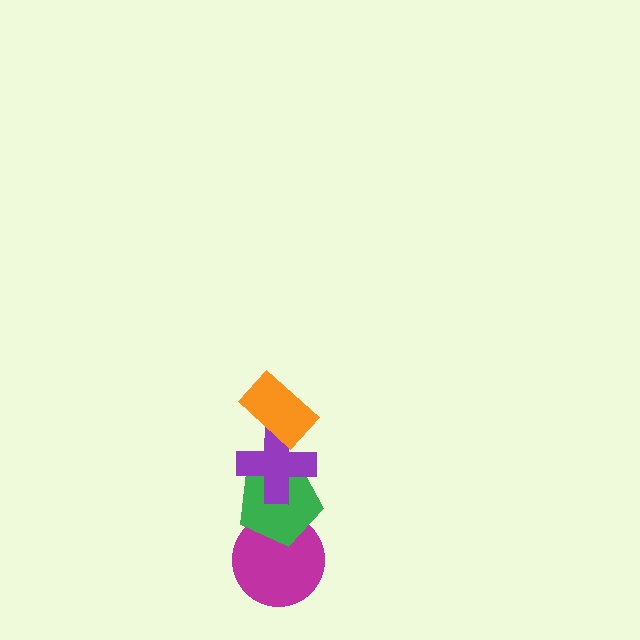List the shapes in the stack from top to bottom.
From top to bottom: the orange rectangle, the purple cross, the green pentagon, the magenta circle.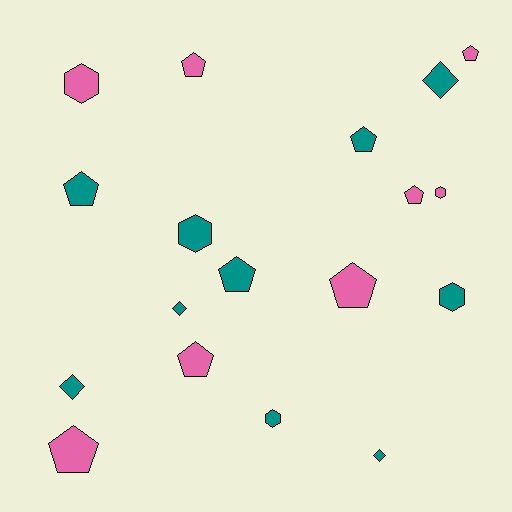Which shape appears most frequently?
Pentagon, with 9 objects.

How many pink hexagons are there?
There are 2 pink hexagons.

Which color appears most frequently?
Teal, with 10 objects.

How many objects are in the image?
There are 18 objects.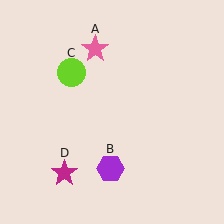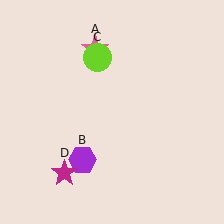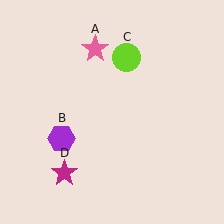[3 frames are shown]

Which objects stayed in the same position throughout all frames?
Pink star (object A) and magenta star (object D) remained stationary.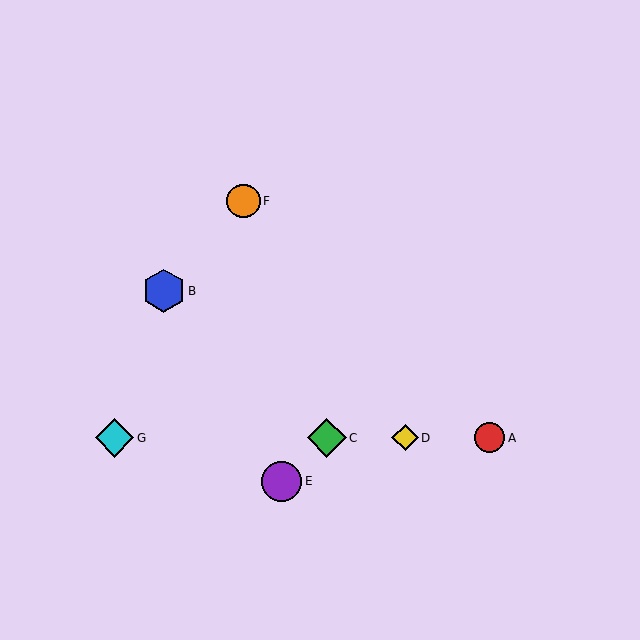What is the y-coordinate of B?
Object B is at y≈291.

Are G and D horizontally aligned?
Yes, both are at y≈438.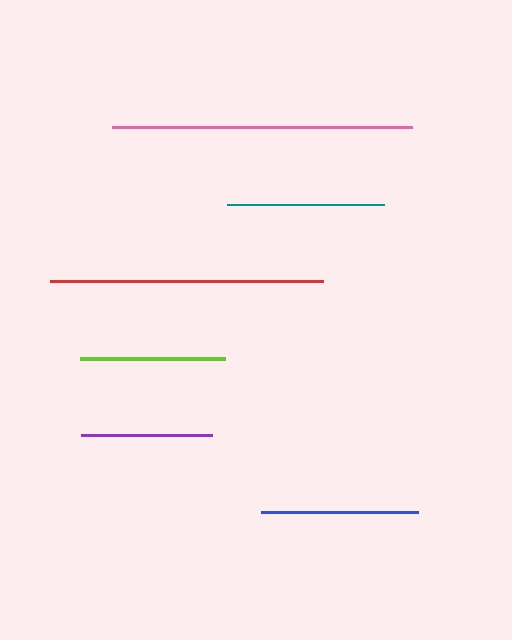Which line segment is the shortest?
The purple line is the shortest at approximately 132 pixels.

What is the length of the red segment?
The red segment is approximately 272 pixels long.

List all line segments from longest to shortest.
From longest to shortest: pink, red, teal, blue, lime, purple.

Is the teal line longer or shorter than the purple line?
The teal line is longer than the purple line.